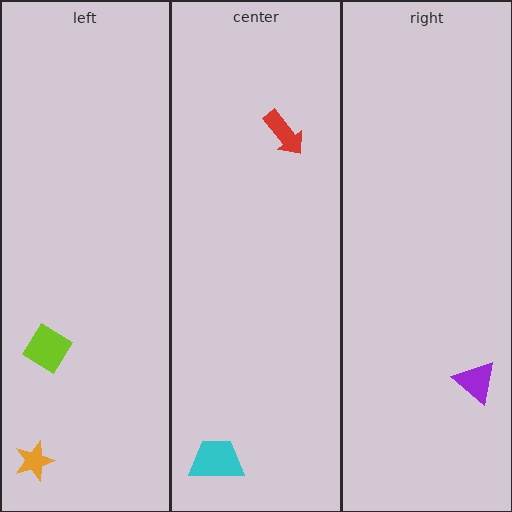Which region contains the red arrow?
The center region.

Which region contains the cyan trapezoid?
The center region.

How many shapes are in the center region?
2.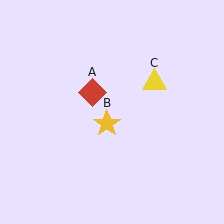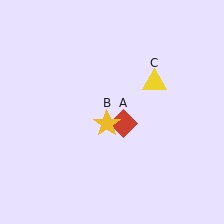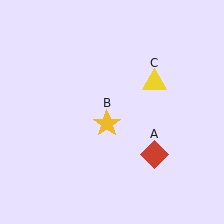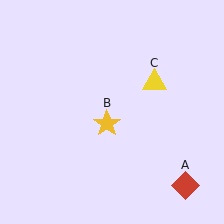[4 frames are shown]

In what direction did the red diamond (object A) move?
The red diamond (object A) moved down and to the right.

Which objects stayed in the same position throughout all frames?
Yellow star (object B) and yellow triangle (object C) remained stationary.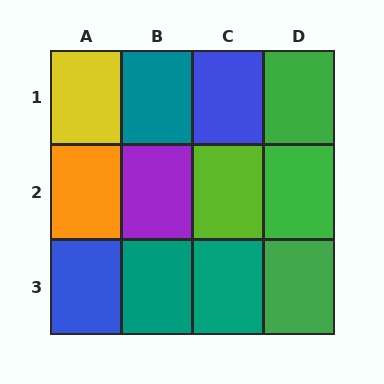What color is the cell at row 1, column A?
Yellow.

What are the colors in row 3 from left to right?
Blue, teal, teal, green.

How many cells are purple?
1 cell is purple.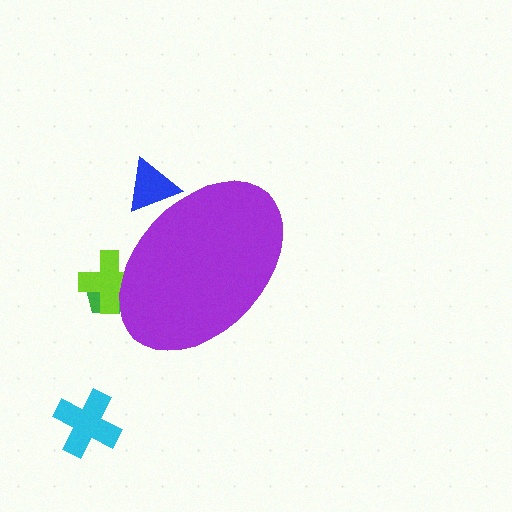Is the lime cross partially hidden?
Yes, the lime cross is partially hidden behind the purple ellipse.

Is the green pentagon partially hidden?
Yes, the green pentagon is partially hidden behind the purple ellipse.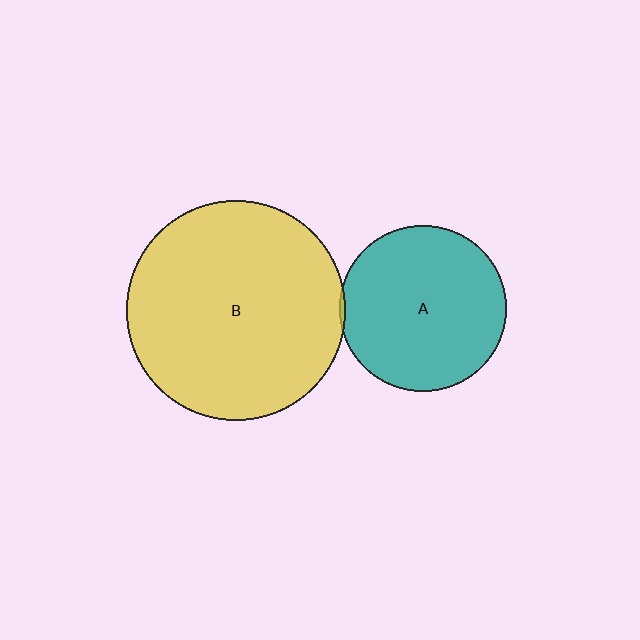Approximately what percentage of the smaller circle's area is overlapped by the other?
Approximately 5%.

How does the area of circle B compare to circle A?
Approximately 1.7 times.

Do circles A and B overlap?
Yes.